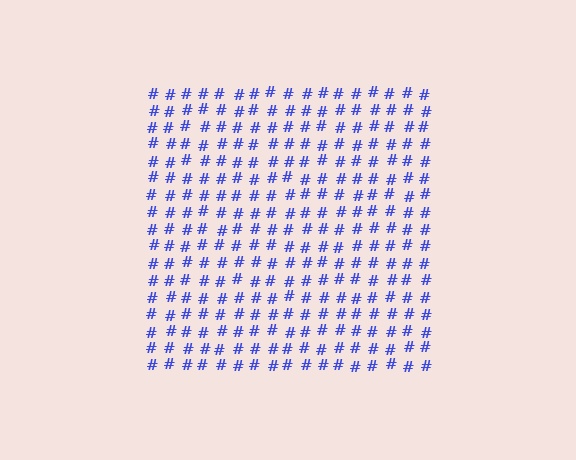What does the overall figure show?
The overall figure shows a square.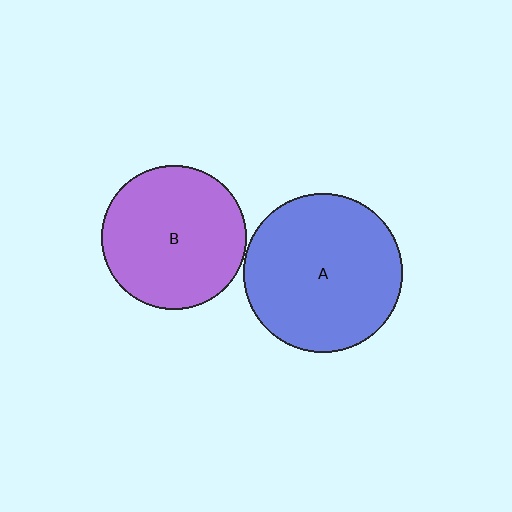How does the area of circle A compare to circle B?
Approximately 1.2 times.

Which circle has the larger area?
Circle A (blue).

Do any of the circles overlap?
No, none of the circles overlap.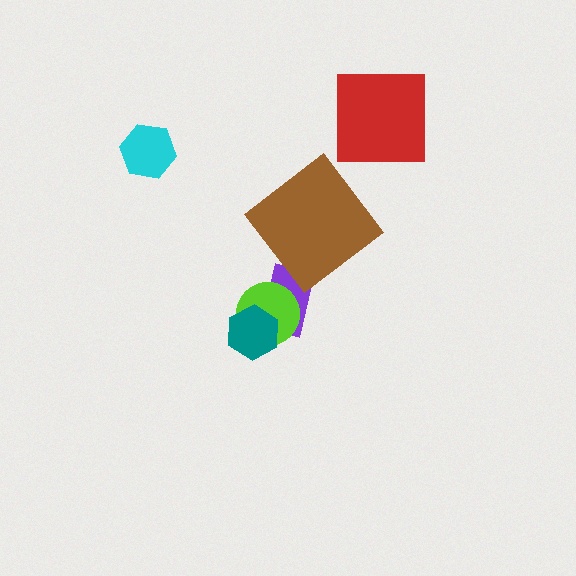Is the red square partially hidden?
No, no other shape covers it.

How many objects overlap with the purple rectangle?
2 objects overlap with the purple rectangle.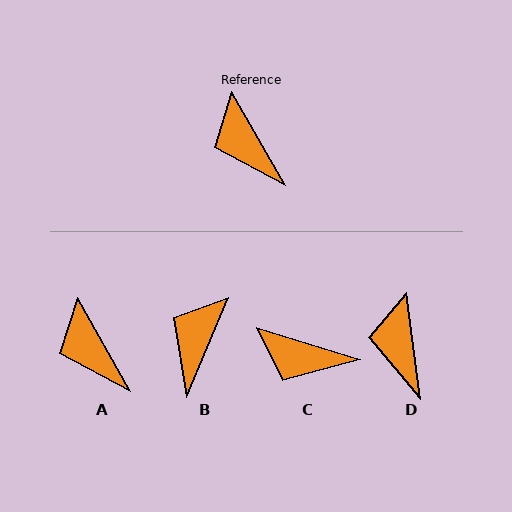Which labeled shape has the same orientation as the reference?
A.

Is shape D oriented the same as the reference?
No, it is off by about 23 degrees.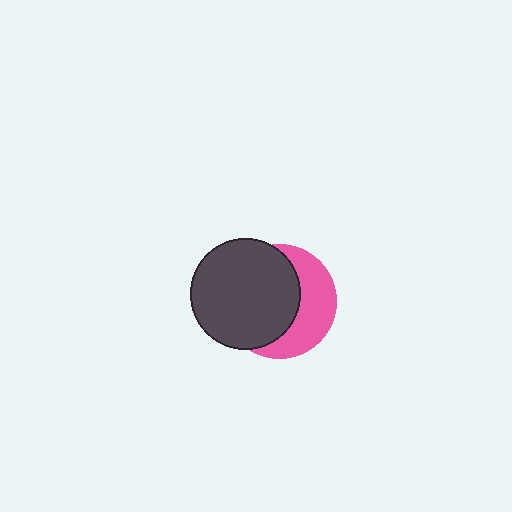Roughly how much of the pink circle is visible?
A small part of it is visible (roughly 40%).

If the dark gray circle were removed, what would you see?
You would see the complete pink circle.